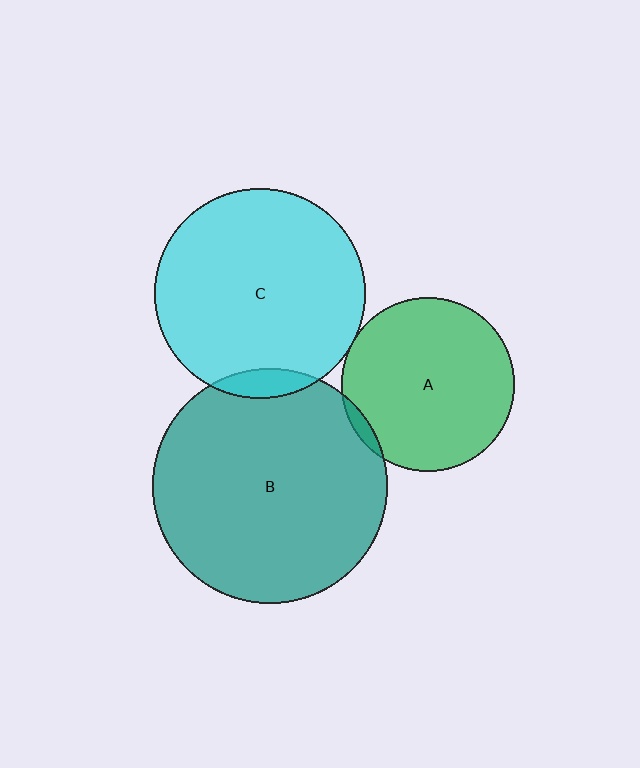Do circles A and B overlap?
Yes.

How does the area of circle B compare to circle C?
Approximately 1.3 times.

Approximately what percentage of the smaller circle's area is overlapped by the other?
Approximately 5%.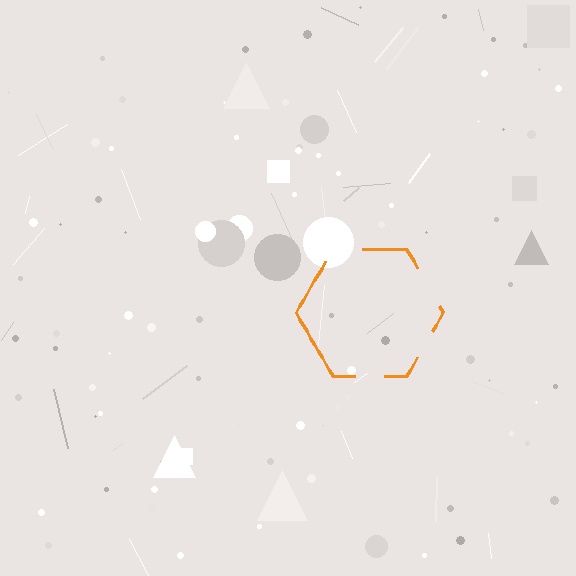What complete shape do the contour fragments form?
The contour fragments form a hexagon.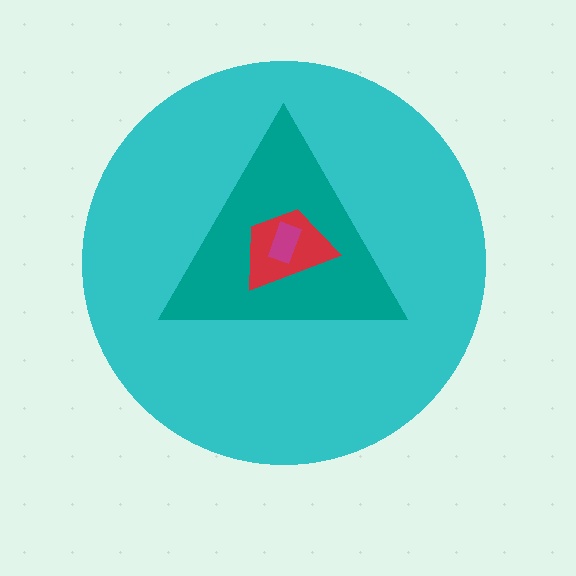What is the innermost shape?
The magenta rectangle.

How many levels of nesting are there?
4.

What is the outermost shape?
The cyan circle.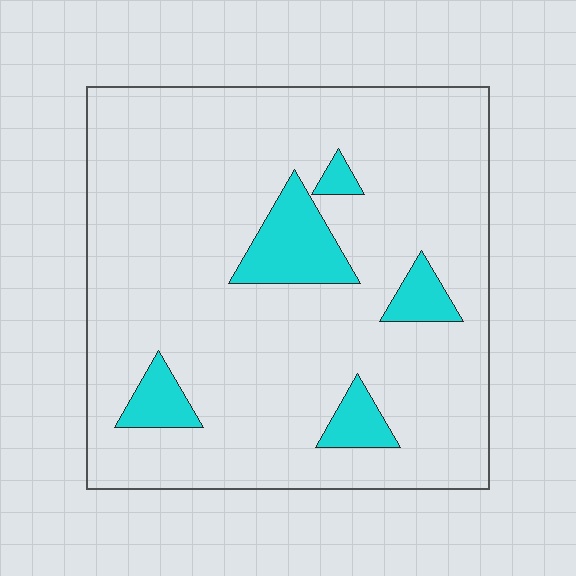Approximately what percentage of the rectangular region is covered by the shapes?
Approximately 10%.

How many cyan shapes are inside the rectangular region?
5.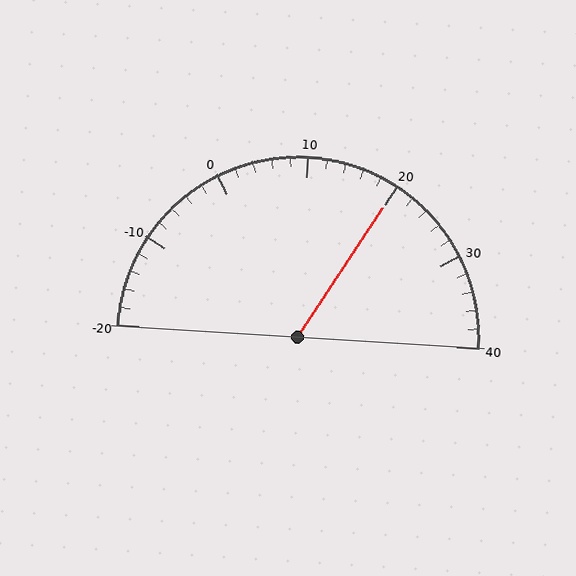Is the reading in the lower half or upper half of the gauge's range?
The reading is in the upper half of the range (-20 to 40).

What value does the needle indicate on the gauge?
The needle indicates approximately 20.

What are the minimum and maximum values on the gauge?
The gauge ranges from -20 to 40.